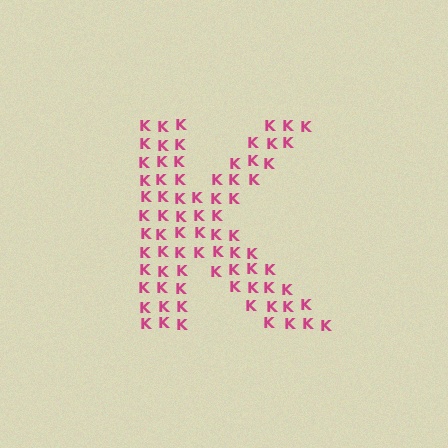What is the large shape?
The large shape is the letter K.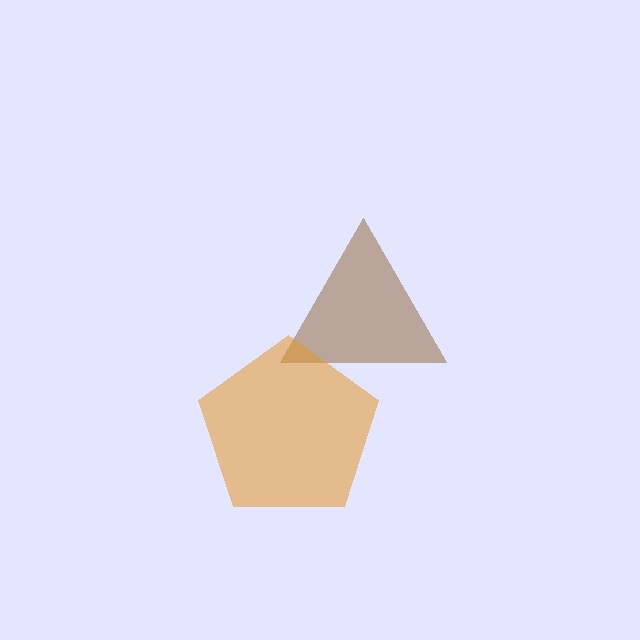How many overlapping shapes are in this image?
There are 2 overlapping shapes in the image.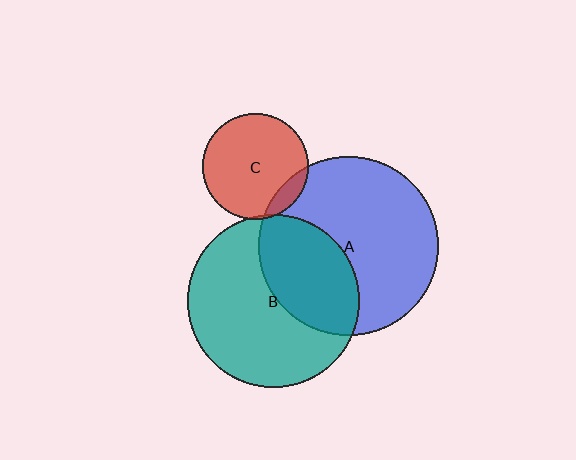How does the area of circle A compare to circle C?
Approximately 2.9 times.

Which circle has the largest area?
Circle A (blue).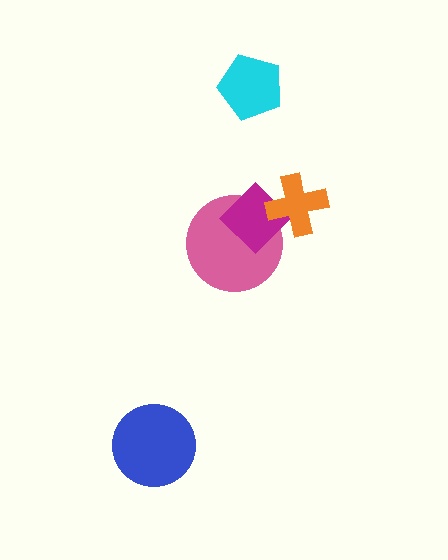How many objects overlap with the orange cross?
1 object overlaps with the orange cross.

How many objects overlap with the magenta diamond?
2 objects overlap with the magenta diamond.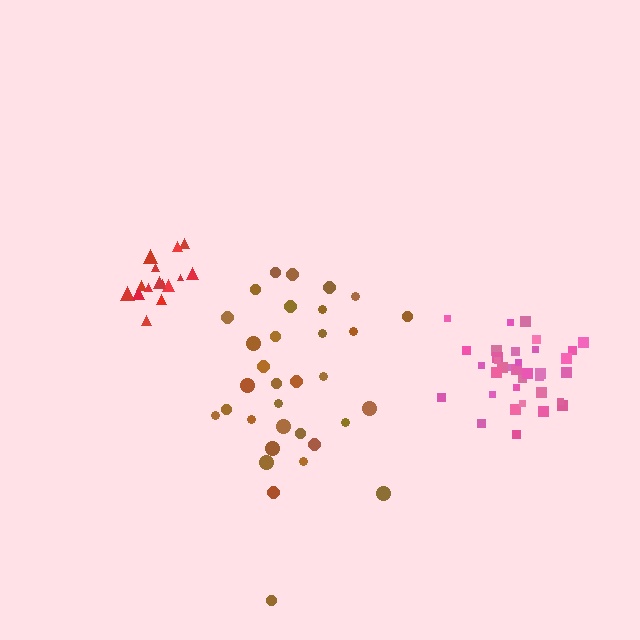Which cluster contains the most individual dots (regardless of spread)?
Pink (35).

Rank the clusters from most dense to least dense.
red, pink, brown.